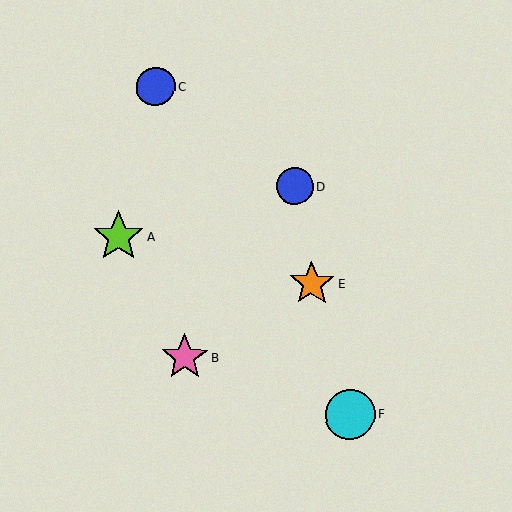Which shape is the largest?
The lime star (labeled A) is the largest.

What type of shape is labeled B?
Shape B is a pink star.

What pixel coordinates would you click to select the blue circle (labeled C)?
Click at (155, 87) to select the blue circle C.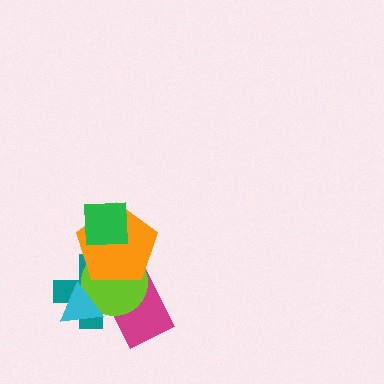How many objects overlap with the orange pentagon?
4 objects overlap with the orange pentagon.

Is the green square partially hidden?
No, no other shape covers it.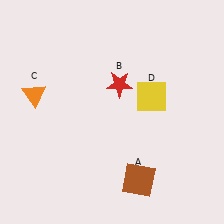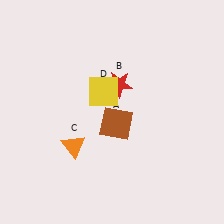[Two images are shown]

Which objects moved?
The objects that moved are: the brown square (A), the orange triangle (C), the yellow square (D).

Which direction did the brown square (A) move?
The brown square (A) moved up.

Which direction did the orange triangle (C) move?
The orange triangle (C) moved down.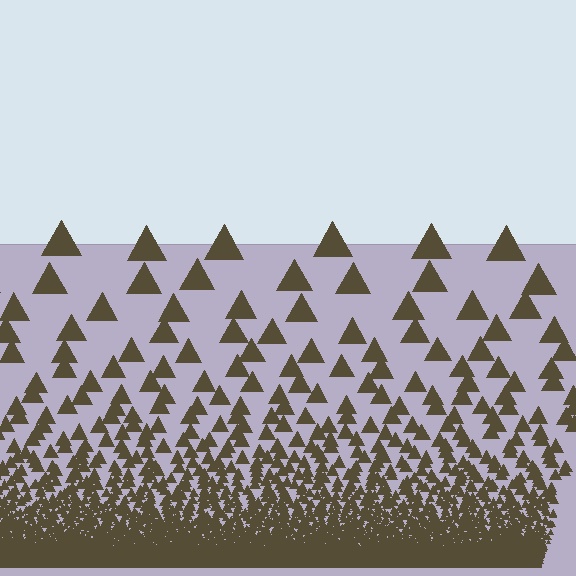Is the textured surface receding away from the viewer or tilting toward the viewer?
The surface appears to tilt toward the viewer. Texture elements get larger and sparser toward the top.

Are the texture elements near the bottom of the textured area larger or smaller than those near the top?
Smaller. The gradient is inverted — elements near the bottom are smaller and denser.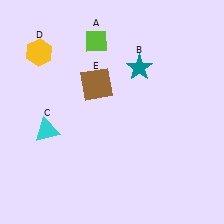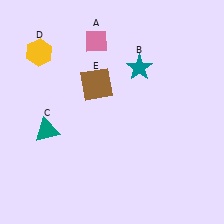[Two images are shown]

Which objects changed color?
A changed from lime to pink. C changed from cyan to teal.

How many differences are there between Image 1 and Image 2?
There are 2 differences between the two images.